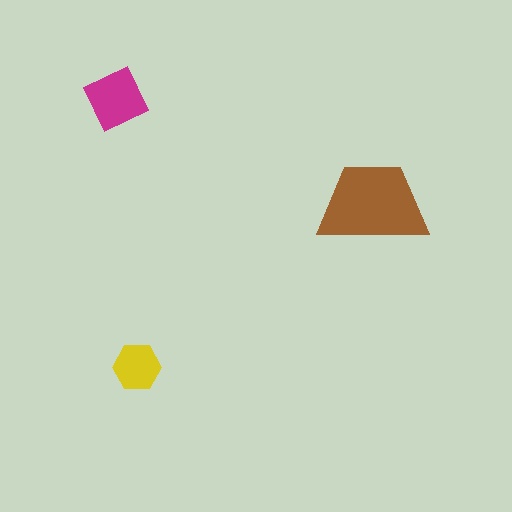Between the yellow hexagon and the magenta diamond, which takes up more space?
The magenta diamond.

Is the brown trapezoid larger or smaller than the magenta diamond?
Larger.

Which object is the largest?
The brown trapezoid.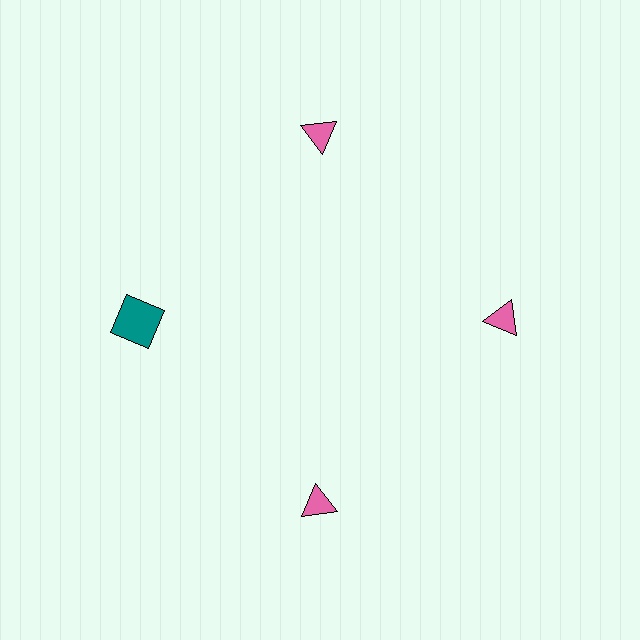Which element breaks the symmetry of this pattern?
The teal square at roughly the 9 o'clock position breaks the symmetry. All other shapes are pink triangles.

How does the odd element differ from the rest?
It differs in both color (teal instead of pink) and shape (square instead of triangle).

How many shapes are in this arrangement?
There are 4 shapes arranged in a ring pattern.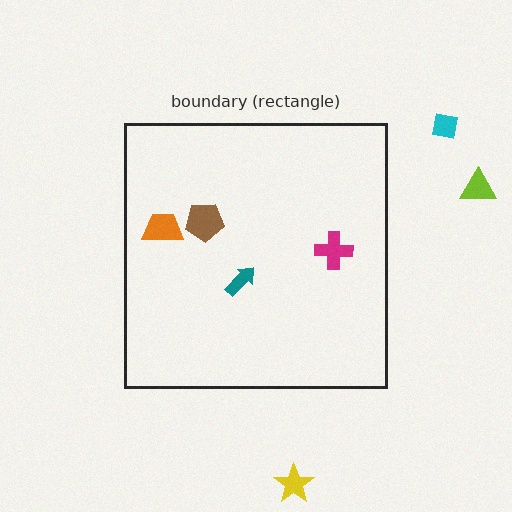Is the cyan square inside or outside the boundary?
Outside.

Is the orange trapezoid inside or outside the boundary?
Inside.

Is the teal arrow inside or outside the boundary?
Inside.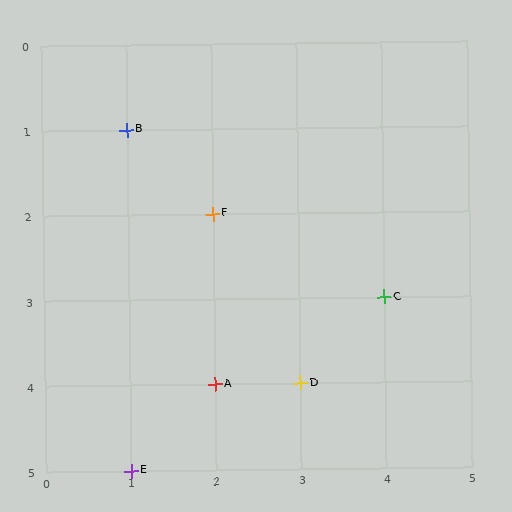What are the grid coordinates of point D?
Point D is at grid coordinates (3, 4).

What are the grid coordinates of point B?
Point B is at grid coordinates (1, 1).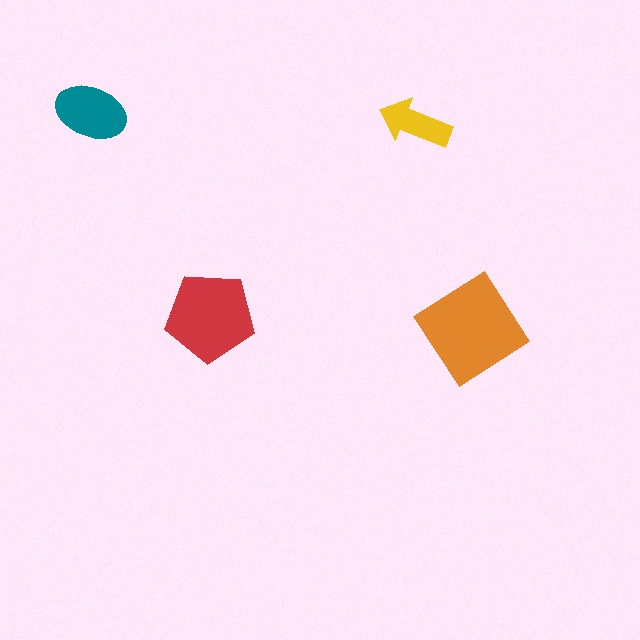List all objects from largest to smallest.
The orange diamond, the red pentagon, the teal ellipse, the yellow arrow.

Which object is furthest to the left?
The teal ellipse is leftmost.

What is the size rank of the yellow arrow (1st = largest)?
4th.